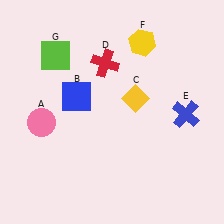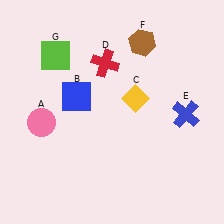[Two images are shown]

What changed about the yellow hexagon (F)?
In Image 1, F is yellow. In Image 2, it changed to brown.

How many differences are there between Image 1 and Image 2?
There is 1 difference between the two images.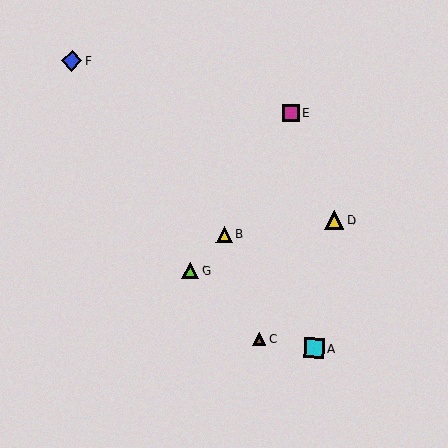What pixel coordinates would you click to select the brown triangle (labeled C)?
Click at (259, 339) to select the brown triangle C.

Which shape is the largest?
The blue diamond (labeled F) is the largest.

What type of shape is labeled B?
Shape B is a yellow triangle.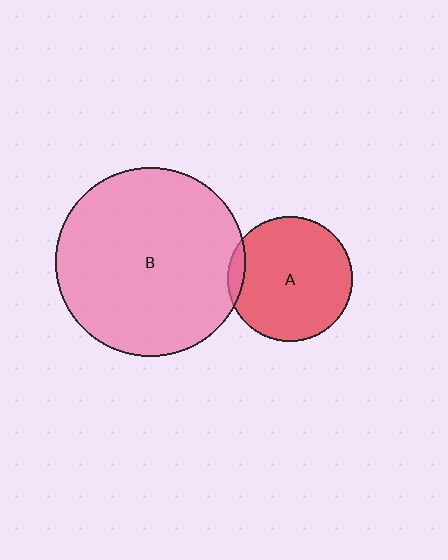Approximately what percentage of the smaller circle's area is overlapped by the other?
Approximately 5%.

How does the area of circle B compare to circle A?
Approximately 2.3 times.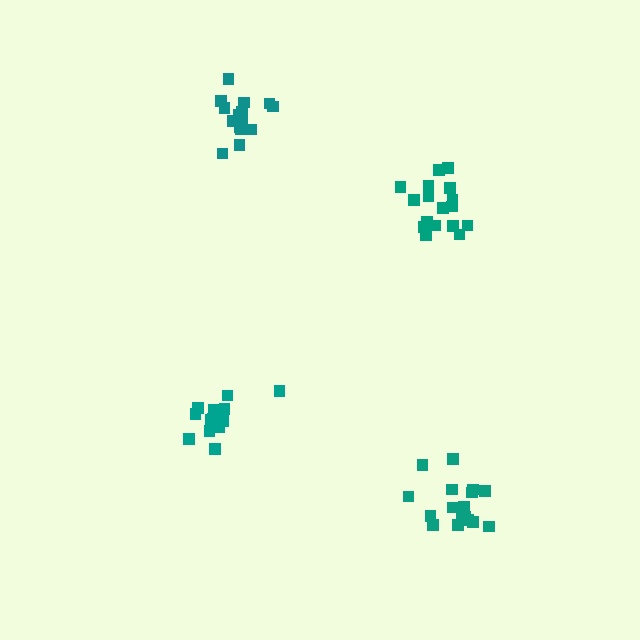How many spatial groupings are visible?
There are 4 spatial groupings.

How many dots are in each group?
Group 1: 14 dots, Group 2: 17 dots, Group 3: 17 dots, Group 4: 16 dots (64 total).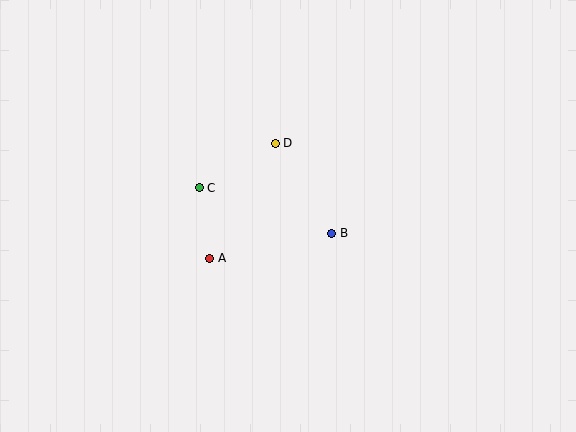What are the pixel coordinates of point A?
Point A is at (210, 258).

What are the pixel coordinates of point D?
Point D is at (275, 143).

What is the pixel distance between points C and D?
The distance between C and D is 88 pixels.